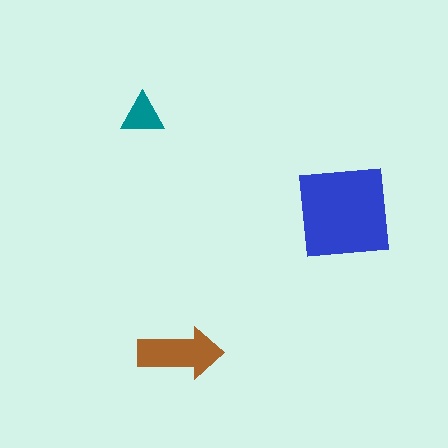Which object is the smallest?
The teal triangle.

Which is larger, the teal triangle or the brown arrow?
The brown arrow.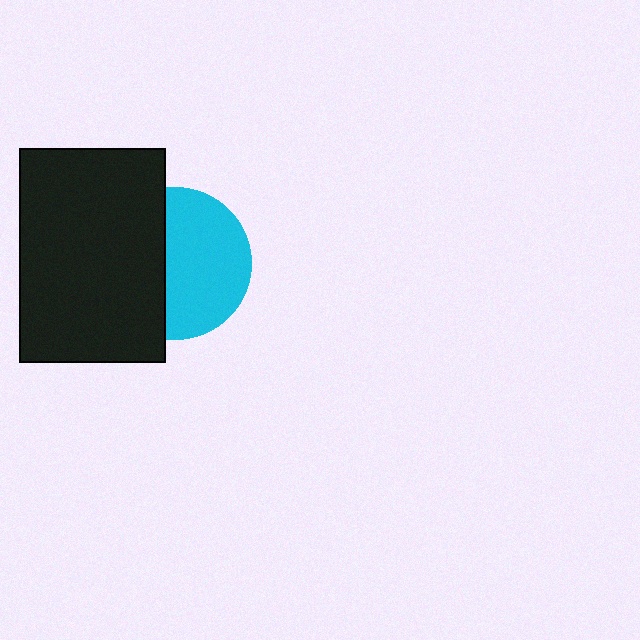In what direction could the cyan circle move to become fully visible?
The cyan circle could move right. That would shift it out from behind the black rectangle entirely.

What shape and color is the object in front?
The object in front is a black rectangle.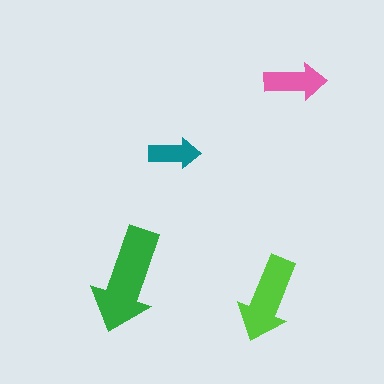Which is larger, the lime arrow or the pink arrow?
The lime one.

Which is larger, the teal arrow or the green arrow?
The green one.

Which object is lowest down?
The lime arrow is bottommost.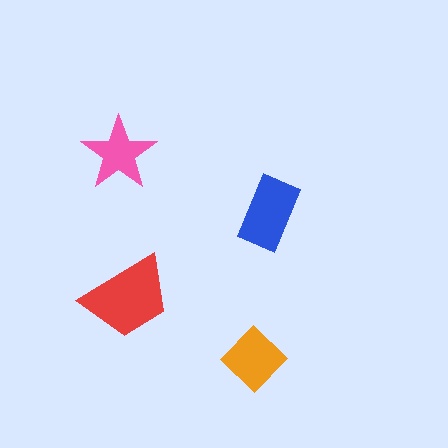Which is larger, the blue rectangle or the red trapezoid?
The red trapezoid.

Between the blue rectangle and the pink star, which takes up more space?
The blue rectangle.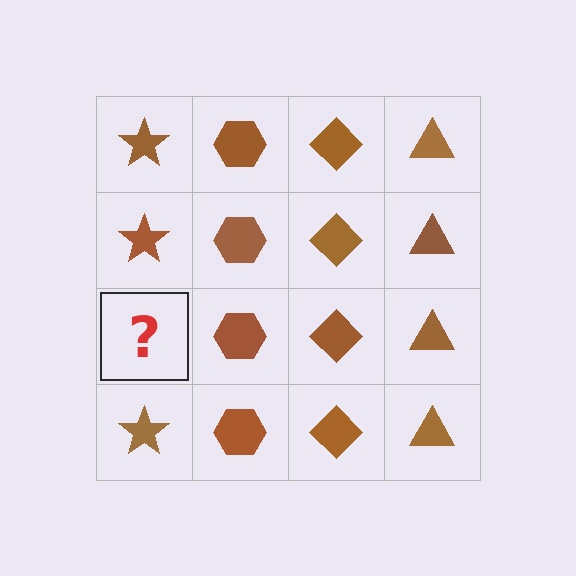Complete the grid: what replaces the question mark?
The question mark should be replaced with a brown star.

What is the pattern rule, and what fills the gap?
The rule is that each column has a consistent shape. The gap should be filled with a brown star.